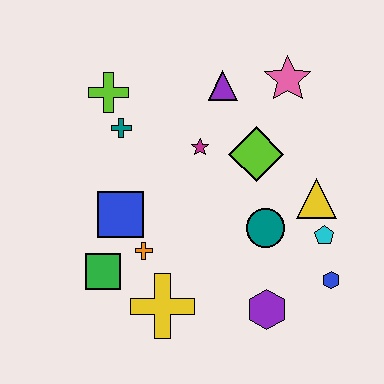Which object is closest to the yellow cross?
The orange cross is closest to the yellow cross.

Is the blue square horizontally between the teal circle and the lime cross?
Yes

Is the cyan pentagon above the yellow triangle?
No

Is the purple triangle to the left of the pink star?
Yes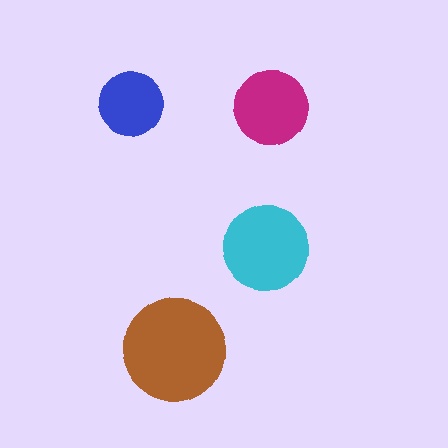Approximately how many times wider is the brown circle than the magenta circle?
About 1.5 times wider.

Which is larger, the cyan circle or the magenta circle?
The cyan one.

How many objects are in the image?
There are 4 objects in the image.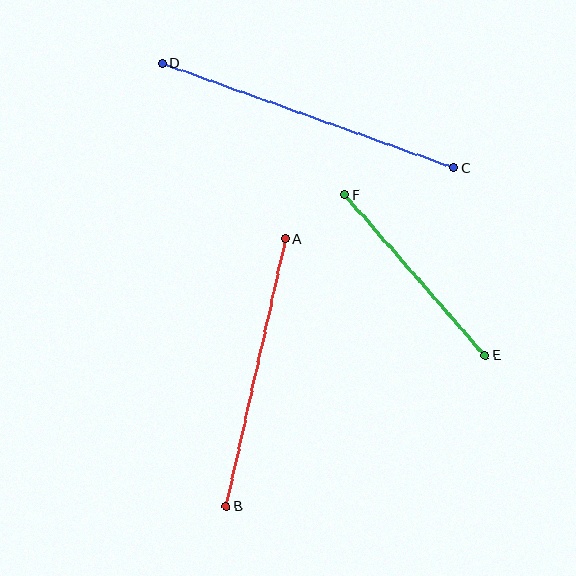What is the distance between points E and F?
The distance is approximately 213 pixels.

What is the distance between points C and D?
The distance is approximately 310 pixels.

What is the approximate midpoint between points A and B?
The midpoint is at approximately (256, 373) pixels.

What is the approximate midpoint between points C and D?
The midpoint is at approximately (308, 116) pixels.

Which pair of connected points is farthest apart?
Points C and D are farthest apart.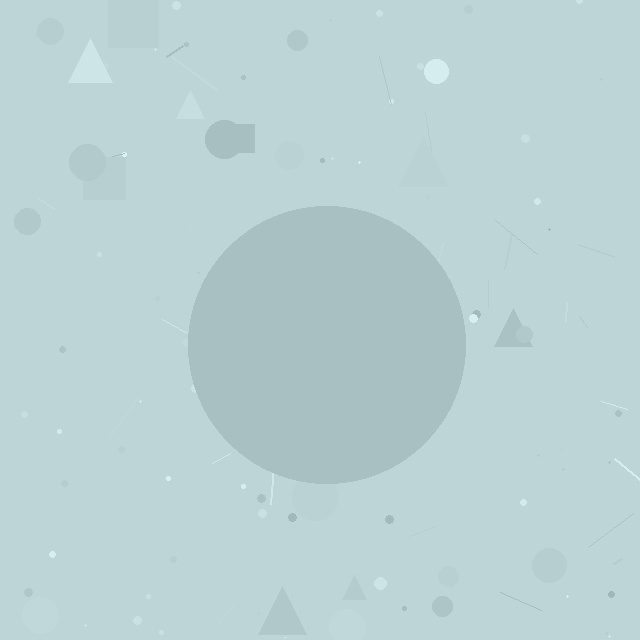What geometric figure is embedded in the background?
A circle is embedded in the background.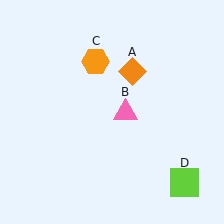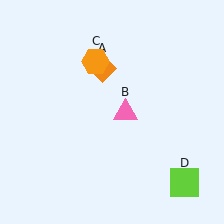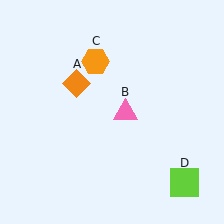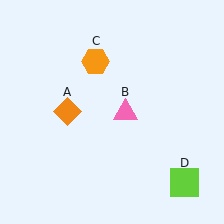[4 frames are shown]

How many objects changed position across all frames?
1 object changed position: orange diamond (object A).